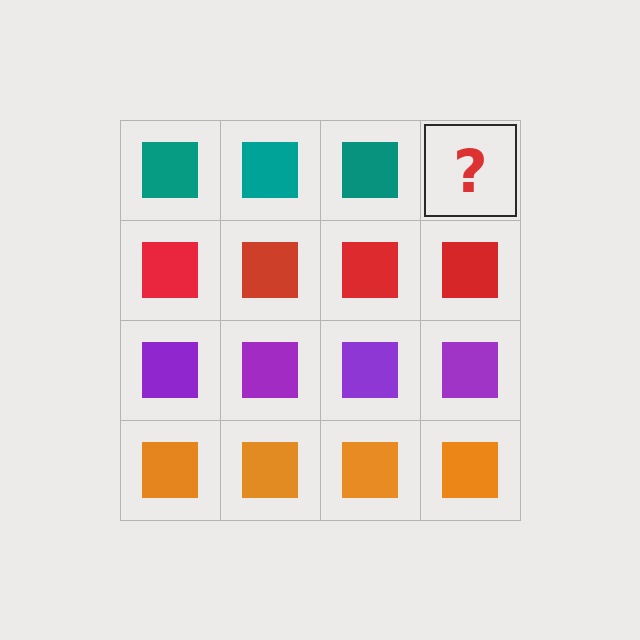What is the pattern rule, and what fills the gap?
The rule is that each row has a consistent color. The gap should be filled with a teal square.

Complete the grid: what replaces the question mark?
The question mark should be replaced with a teal square.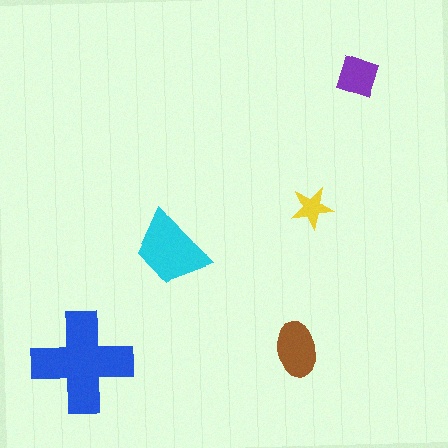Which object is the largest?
The blue cross.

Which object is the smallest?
The yellow star.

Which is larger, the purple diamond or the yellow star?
The purple diamond.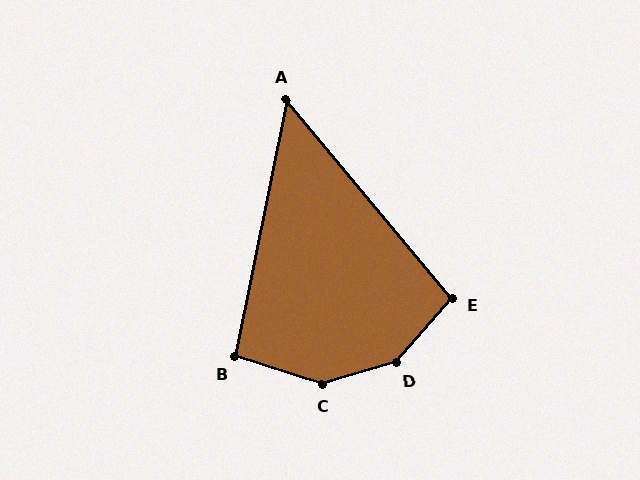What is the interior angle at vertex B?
Approximately 96 degrees (obtuse).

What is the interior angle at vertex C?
Approximately 146 degrees (obtuse).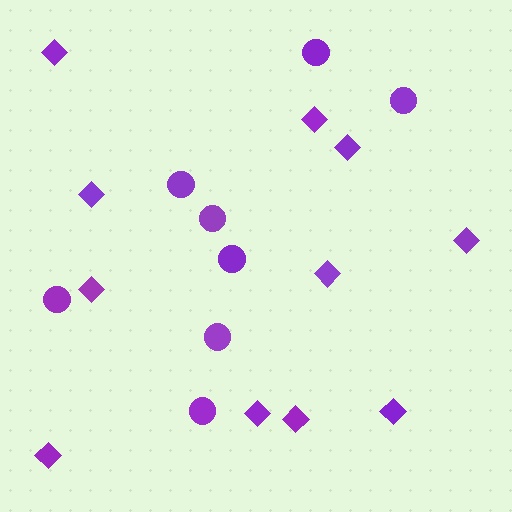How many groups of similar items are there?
There are 2 groups: one group of circles (8) and one group of diamonds (11).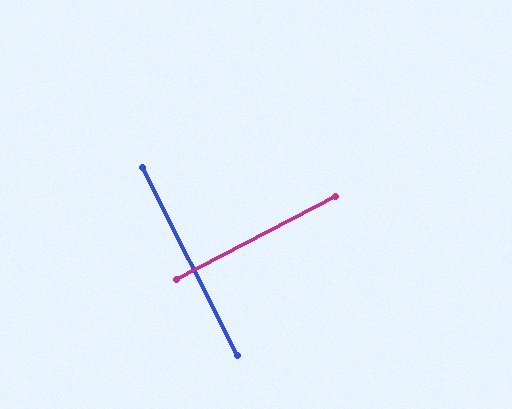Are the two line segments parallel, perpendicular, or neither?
Perpendicular — they meet at approximately 89°.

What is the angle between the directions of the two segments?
Approximately 89 degrees.